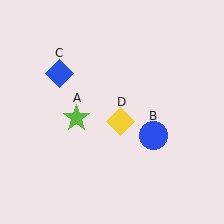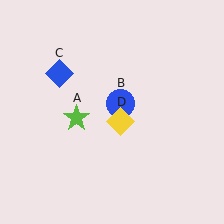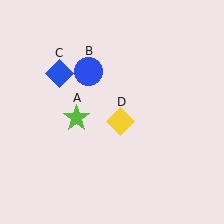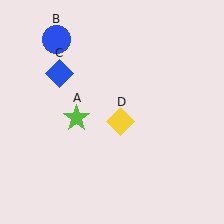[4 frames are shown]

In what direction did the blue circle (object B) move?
The blue circle (object B) moved up and to the left.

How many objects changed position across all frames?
1 object changed position: blue circle (object B).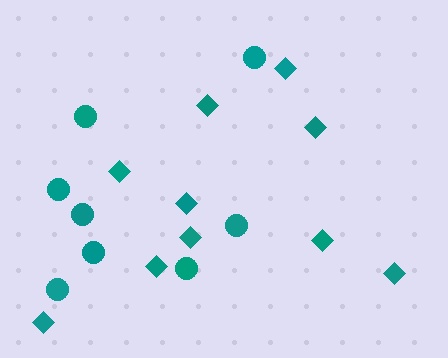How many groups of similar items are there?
There are 2 groups: one group of circles (8) and one group of diamonds (10).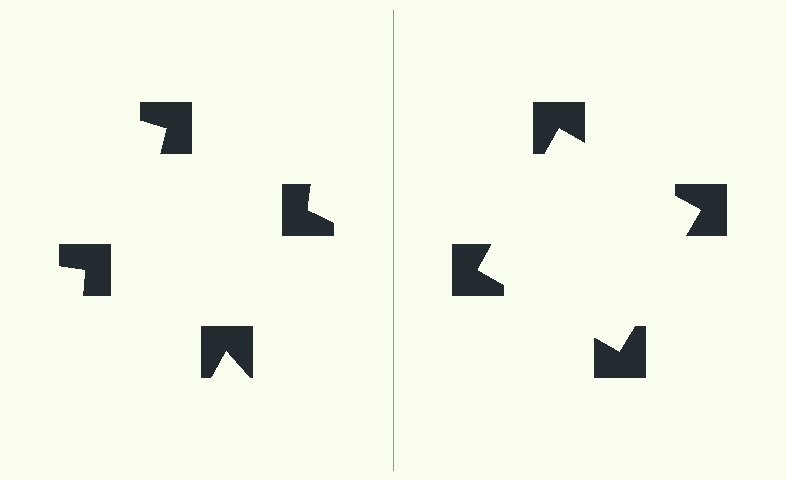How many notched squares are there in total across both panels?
8 — 4 on each side.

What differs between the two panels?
The notched squares are positioned identically on both sides; only the wedge orientations differ. On the right they align to a square; on the left they are misaligned.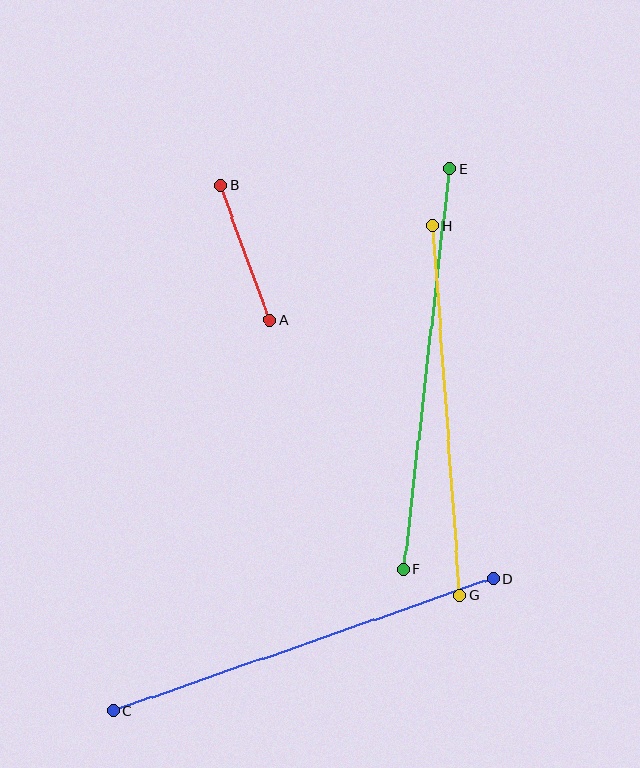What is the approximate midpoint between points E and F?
The midpoint is at approximately (427, 369) pixels.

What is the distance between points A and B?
The distance is approximately 143 pixels.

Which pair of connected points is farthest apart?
Points E and F are farthest apart.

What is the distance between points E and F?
The distance is approximately 403 pixels.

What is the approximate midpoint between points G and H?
The midpoint is at approximately (446, 411) pixels.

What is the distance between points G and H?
The distance is approximately 371 pixels.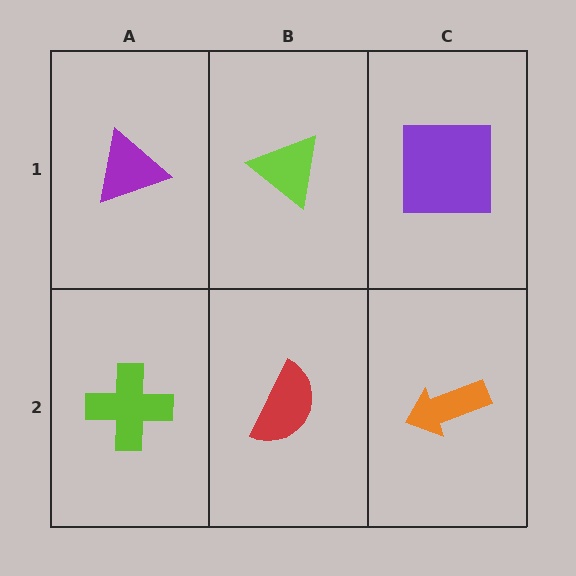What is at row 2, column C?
An orange arrow.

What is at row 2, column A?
A lime cross.